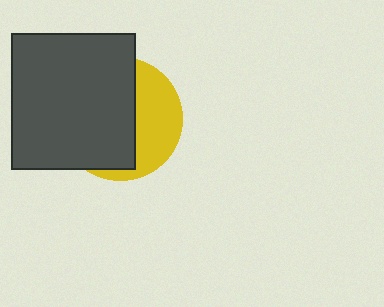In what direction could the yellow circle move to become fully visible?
The yellow circle could move right. That would shift it out from behind the dark gray rectangle entirely.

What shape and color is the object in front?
The object in front is a dark gray rectangle.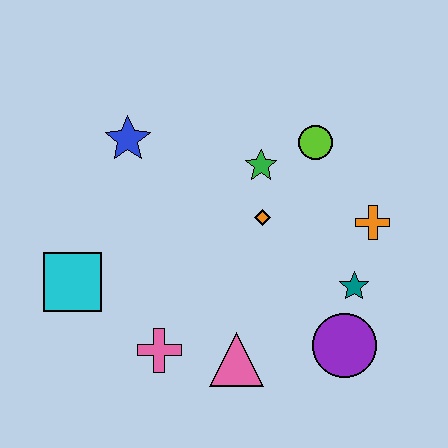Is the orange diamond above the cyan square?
Yes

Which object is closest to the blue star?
The green star is closest to the blue star.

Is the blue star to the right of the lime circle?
No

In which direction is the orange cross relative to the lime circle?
The orange cross is below the lime circle.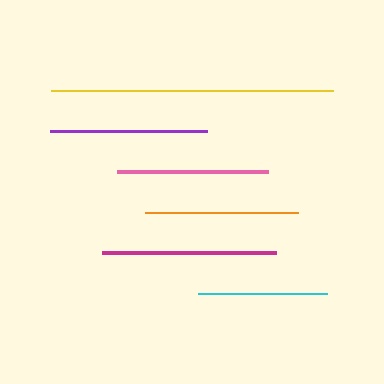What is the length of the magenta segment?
The magenta segment is approximately 175 pixels long.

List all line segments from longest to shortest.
From longest to shortest: yellow, magenta, purple, orange, pink, cyan.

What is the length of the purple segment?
The purple segment is approximately 157 pixels long.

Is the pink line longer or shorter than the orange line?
The orange line is longer than the pink line.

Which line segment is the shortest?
The cyan line is the shortest at approximately 129 pixels.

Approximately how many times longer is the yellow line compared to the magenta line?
The yellow line is approximately 1.6 times the length of the magenta line.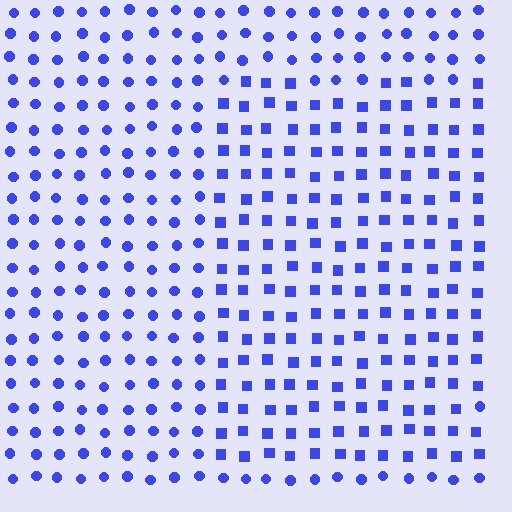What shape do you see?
I see a rectangle.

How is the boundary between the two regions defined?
The boundary is defined by a change in element shape: squares inside vs. circles outside. All elements share the same color and spacing.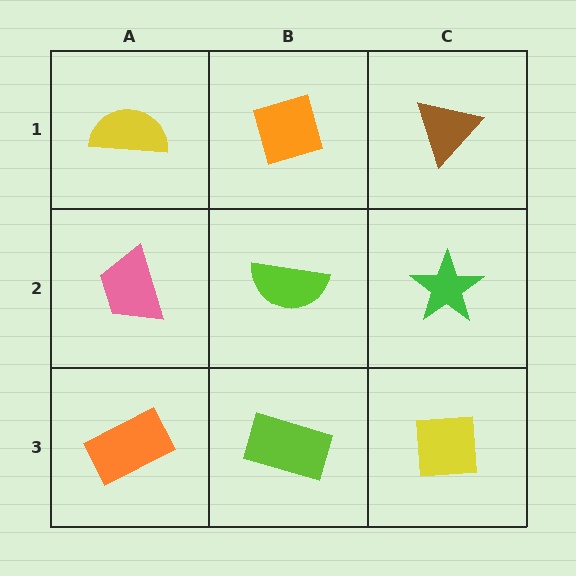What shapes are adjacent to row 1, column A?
A pink trapezoid (row 2, column A), an orange diamond (row 1, column B).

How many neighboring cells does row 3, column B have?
3.